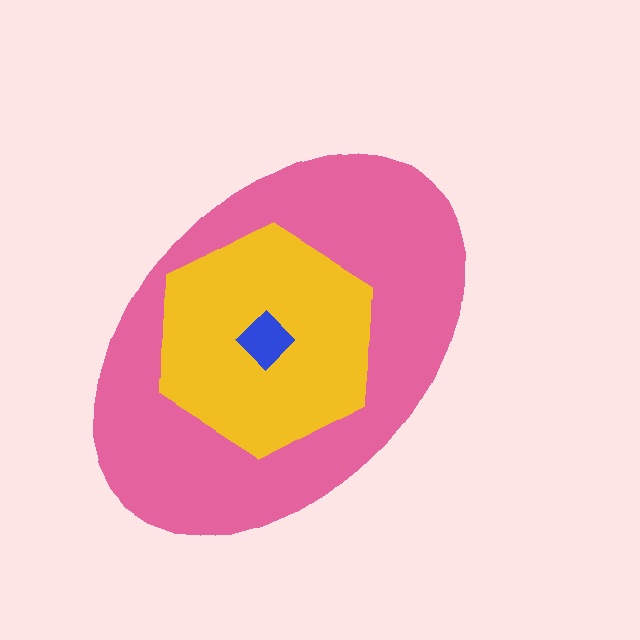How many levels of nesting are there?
3.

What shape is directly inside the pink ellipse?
The yellow hexagon.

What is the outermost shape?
The pink ellipse.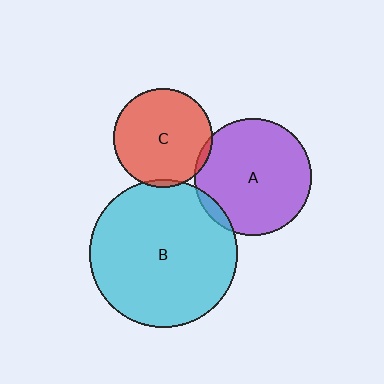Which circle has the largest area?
Circle B (cyan).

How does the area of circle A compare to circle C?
Approximately 1.4 times.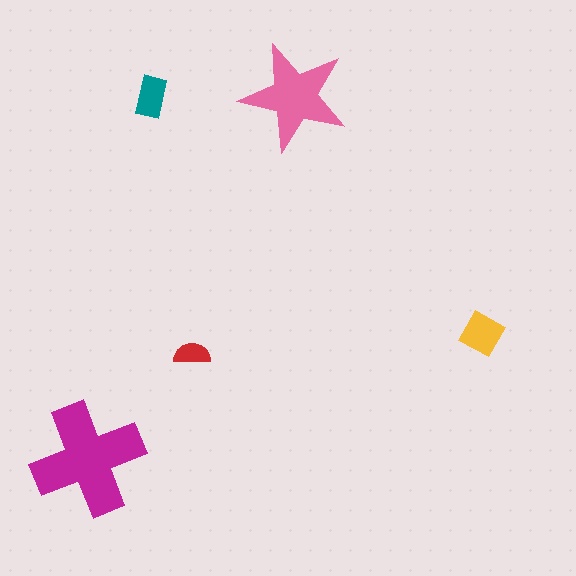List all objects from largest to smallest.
The magenta cross, the pink star, the yellow square, the teal rectangle, the red semicircle.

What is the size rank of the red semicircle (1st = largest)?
5th.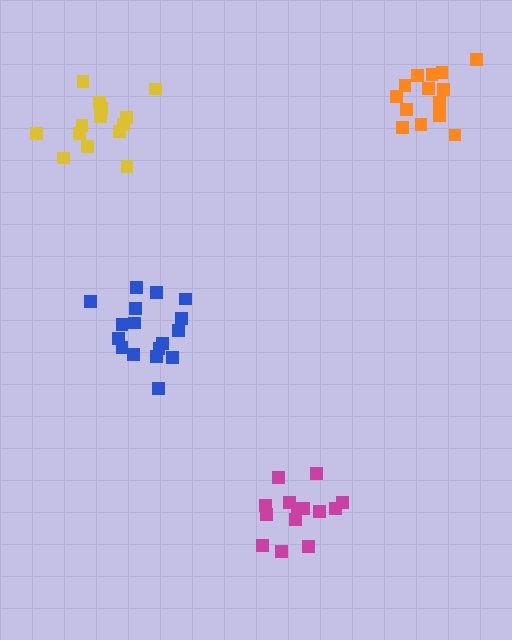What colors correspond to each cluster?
The clusters are colored: yellow, orange, blue, magenta.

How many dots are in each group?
Group 1: 16 dots, Group 2: 14 dots, Group 3: 17 dots, Group 4: 14 dots (61 total).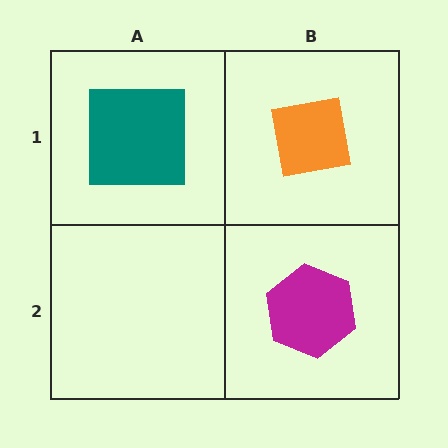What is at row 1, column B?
An orange square.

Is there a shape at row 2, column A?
No, that cell is empty.